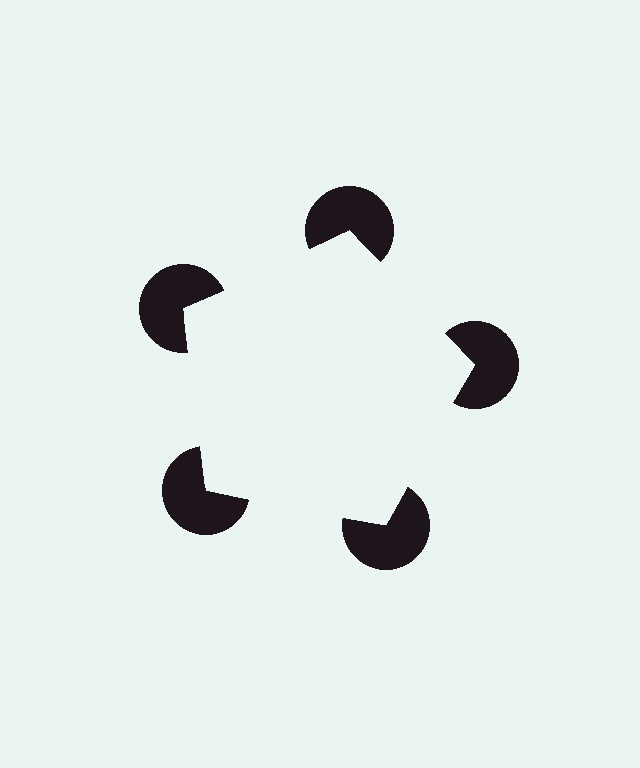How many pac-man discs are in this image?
There are 5 — one at each vertex of the illusory pentagon.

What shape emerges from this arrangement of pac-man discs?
An illusory pentagon — its edges are inferred from the aligned wedge cuts in the pac-man discs, not physically drawn.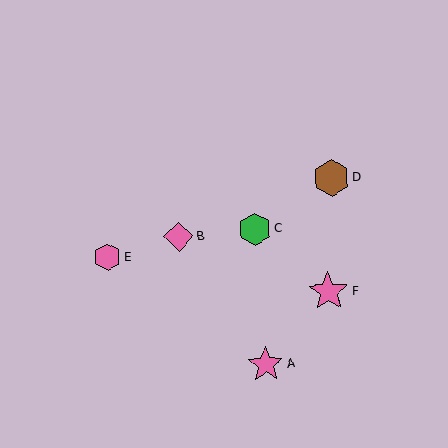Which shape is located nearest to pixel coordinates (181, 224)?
The pink diamond (labeled B) at (178, 236) is nearest to that location.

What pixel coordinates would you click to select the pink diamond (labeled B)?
Click at (178, 236) to select the pink diamond B.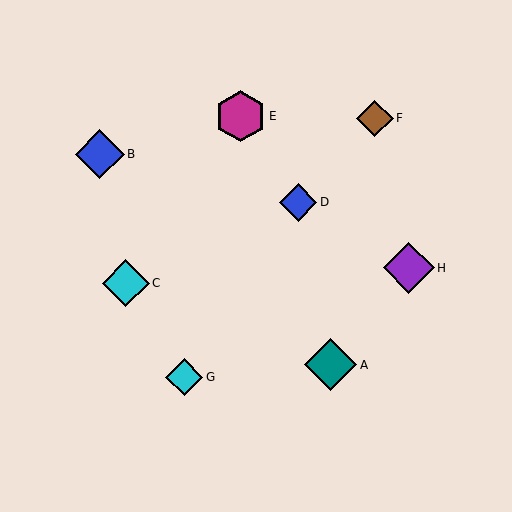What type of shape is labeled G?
Shape G is a cyan diamond.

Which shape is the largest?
The teal diamond (labeled A) is the largest.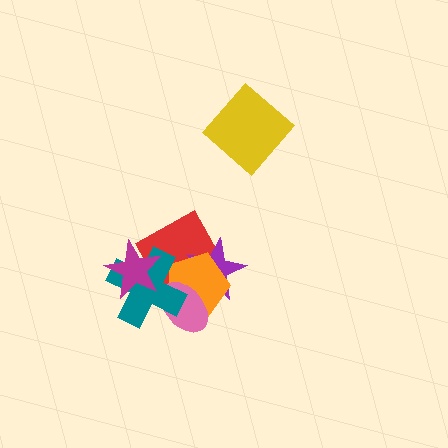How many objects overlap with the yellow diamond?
0 objects overlap with the yellow diamond.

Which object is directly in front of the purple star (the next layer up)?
The orange pentagon is directly in front of the purple star.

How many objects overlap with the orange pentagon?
4 objects overlap with the orange pentagon.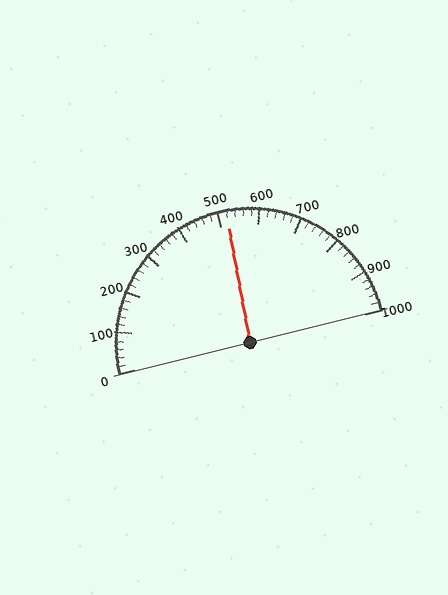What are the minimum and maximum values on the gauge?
The gauge ranges from 0 to 1000.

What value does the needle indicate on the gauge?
The needle indicates approximately 520.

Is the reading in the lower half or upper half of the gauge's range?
The reading is in the upper half of the range (0 to 1000).